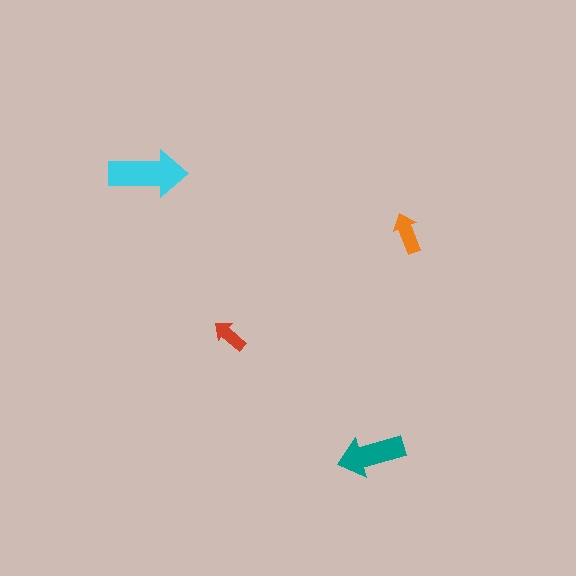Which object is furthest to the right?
The orange arrow is rightmost.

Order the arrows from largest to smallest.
the cyan one, the teal one, the orange one, the red one.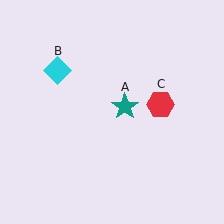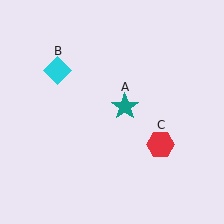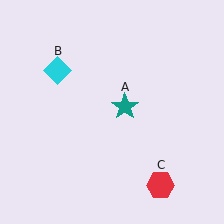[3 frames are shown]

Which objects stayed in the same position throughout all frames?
Teal star (object A) and cyan diamond (object B) remained stationary.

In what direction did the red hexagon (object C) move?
The red hexagon (object C) moved down.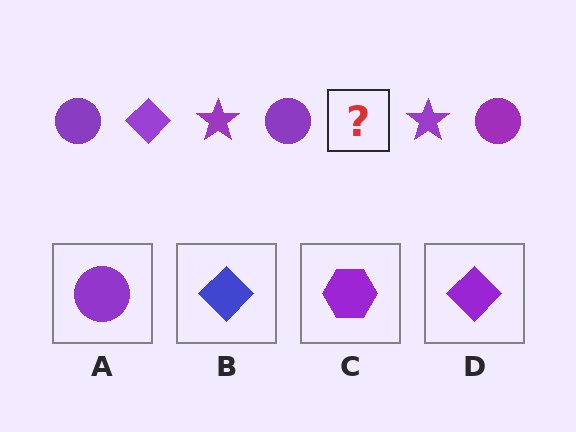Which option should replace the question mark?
Option D.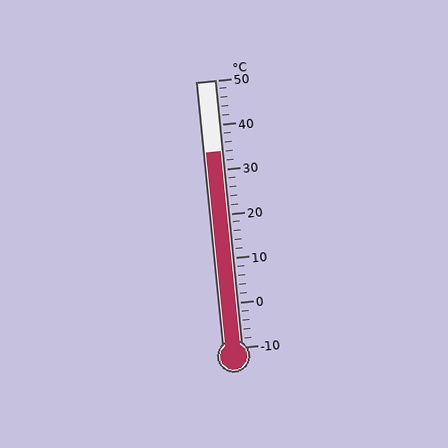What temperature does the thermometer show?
The thermometer shows approximately 34°C.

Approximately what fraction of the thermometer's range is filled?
The thermometer is filled to approximately 75% of its range.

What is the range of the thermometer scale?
The thermometer scale ranges from -10°C to 50°C.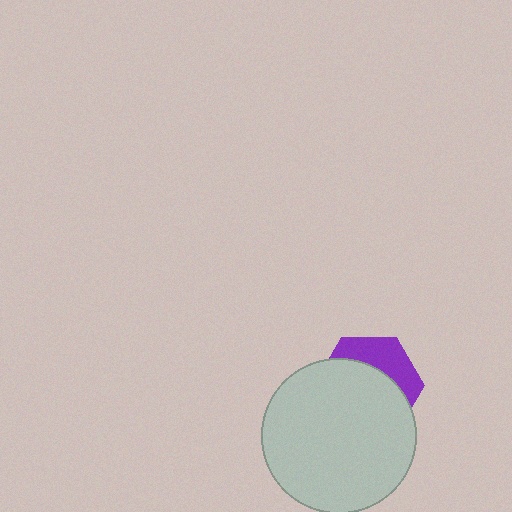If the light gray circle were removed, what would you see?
You would see the complete purple hexagon.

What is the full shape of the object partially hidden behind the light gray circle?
The partially hidden object is a purple hexagon.